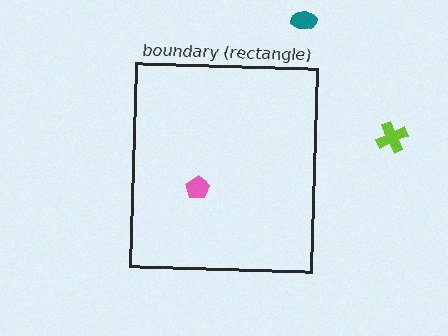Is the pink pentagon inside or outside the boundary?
Inside.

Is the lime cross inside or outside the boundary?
Outside.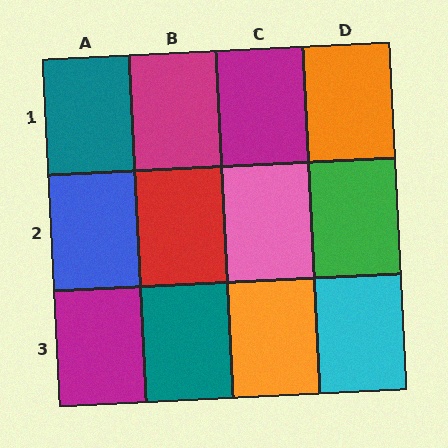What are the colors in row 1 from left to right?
Teal, magenta, magenta, orange.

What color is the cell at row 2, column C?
Pink.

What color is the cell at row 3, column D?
Cyan.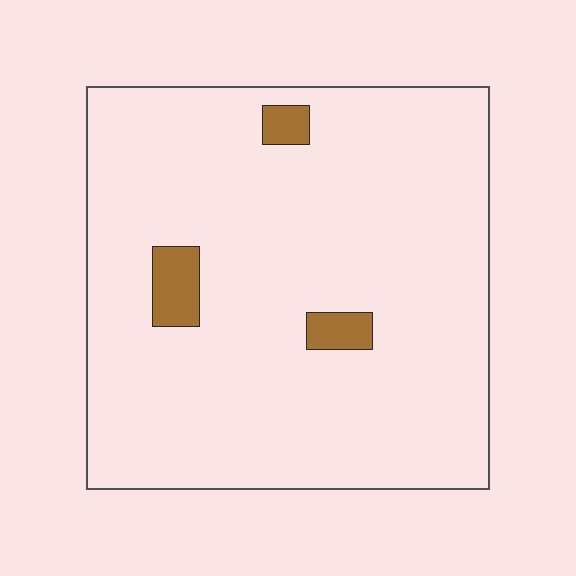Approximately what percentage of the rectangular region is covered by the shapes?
Approximately 5%.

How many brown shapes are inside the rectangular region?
3.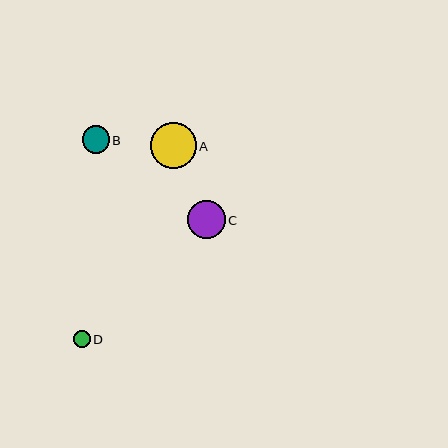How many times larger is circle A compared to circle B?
Circle A is approximately 1.7 times the size of circle B.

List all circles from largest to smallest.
From largest to smallest: A, C, B, D.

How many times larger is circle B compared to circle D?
Circle B is approximately 1.6 times the size of circle D.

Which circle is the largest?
Circle A is the largest with a size of approximately 46 pixels.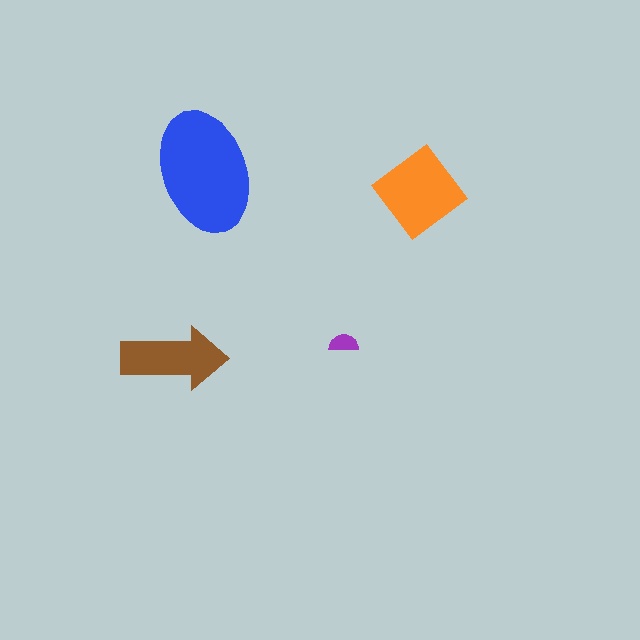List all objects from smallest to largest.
The purple semicircle, the brown arrow, the orange diamond, the blue ellipse.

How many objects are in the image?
There are 4 objects in the image.